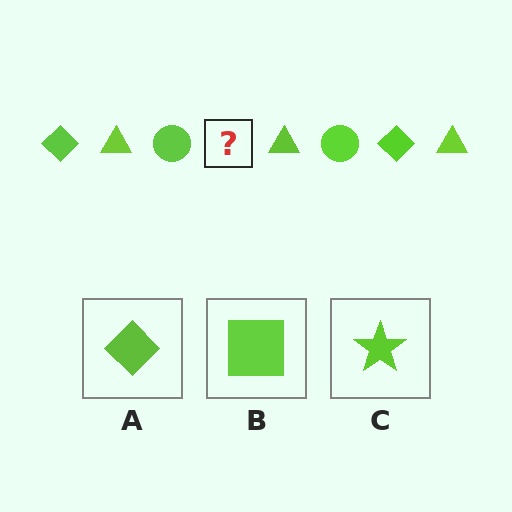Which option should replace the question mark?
Option A.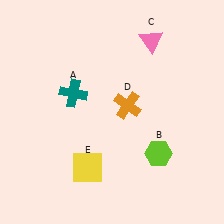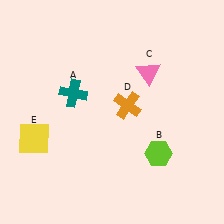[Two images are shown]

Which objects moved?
The objects that moved are: the pink triangle (C), the yellow square (E).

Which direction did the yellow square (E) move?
The yellow square (E) moved left.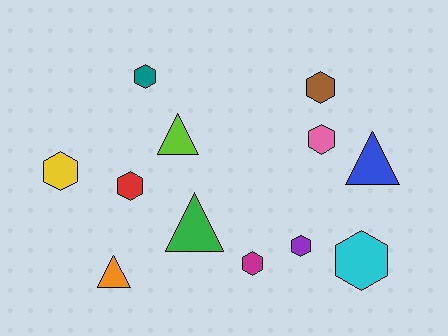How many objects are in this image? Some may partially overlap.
There are 12 objects.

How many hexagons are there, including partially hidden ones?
There are 8 hexagons.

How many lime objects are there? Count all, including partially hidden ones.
There is 1 lime object.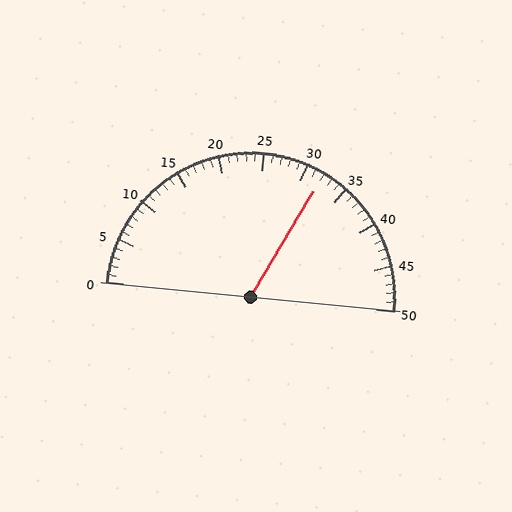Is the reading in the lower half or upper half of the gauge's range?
The reading is in the upper half of the range (0 to 50).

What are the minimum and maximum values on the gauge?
The gauge ranges from 0 to 50.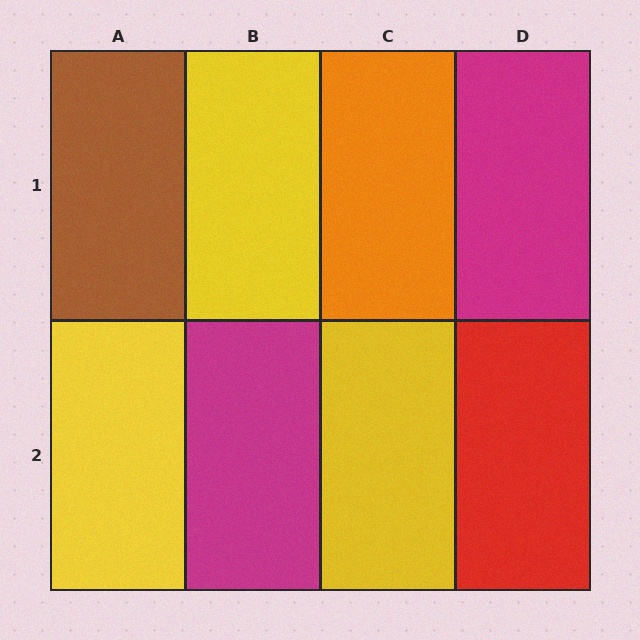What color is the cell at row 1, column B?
Yellow.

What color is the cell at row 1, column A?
Brown.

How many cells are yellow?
3 cells are yellow.